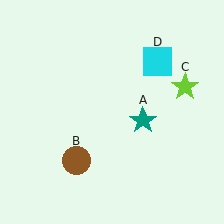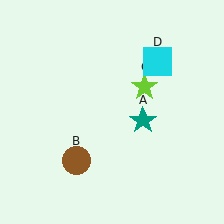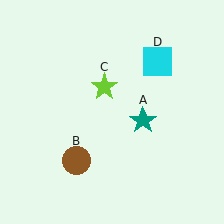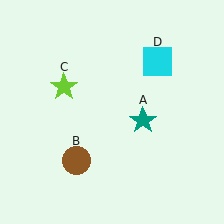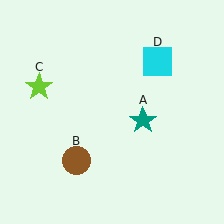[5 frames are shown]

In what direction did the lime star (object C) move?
The lime star (object C) moved left.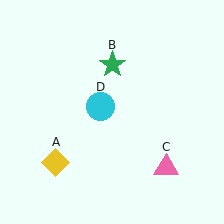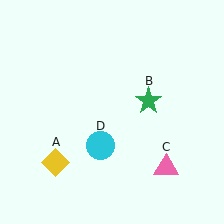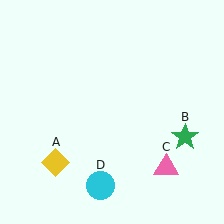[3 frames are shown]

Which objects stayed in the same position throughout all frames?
Yellow diamond (object A) and pink triangle (object C) remained stationary.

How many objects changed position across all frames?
2 objects changed position: green star (object B), cyan circle (object D).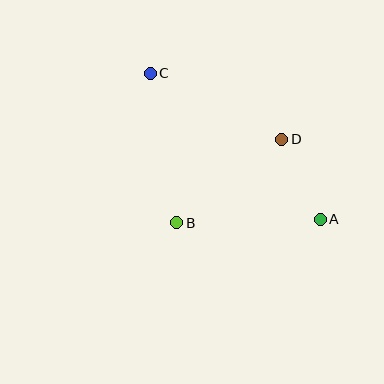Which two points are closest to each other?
Points A and D are closest to each other.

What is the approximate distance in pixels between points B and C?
The distance between B and C is approximately 151 pixels.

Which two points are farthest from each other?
Points A and C are farthest from each other.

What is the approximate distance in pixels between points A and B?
The distance between A and B is approximately 143 pixels.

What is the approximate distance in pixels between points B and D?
The distance between B and D is approximately 134 pixels.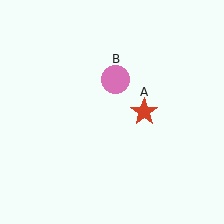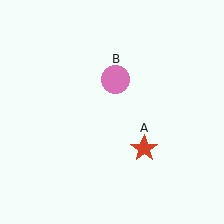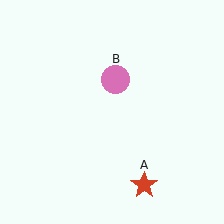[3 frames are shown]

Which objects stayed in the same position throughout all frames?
Pink circle (object B) remained stationary.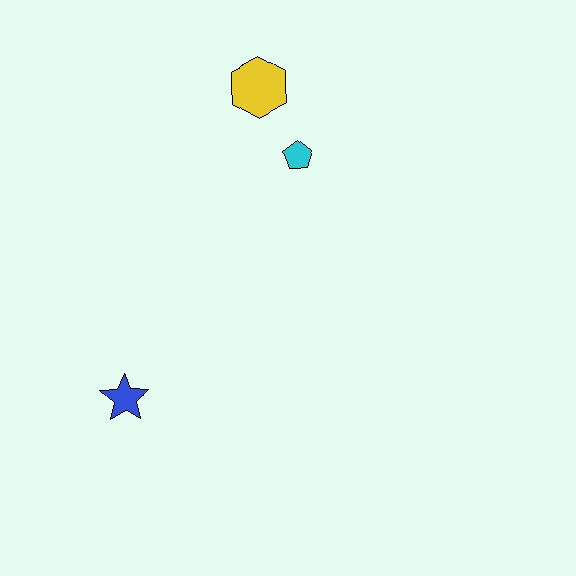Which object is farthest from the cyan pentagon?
The blue star is farthest from the cyan pentagon.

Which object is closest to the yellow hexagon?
The cyan pentagon is closest to the yellow hexagon.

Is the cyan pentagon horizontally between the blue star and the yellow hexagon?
No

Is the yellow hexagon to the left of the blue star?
No